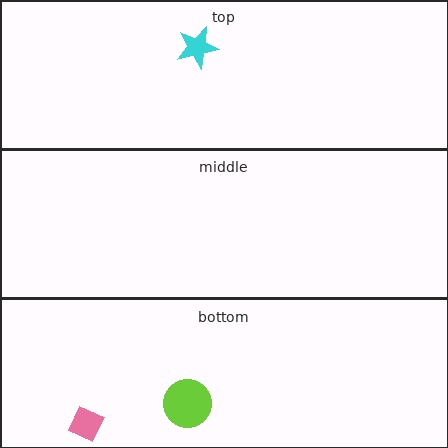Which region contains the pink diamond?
The bottom region.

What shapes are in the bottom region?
The lime circle, the pink diamond.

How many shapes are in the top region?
1.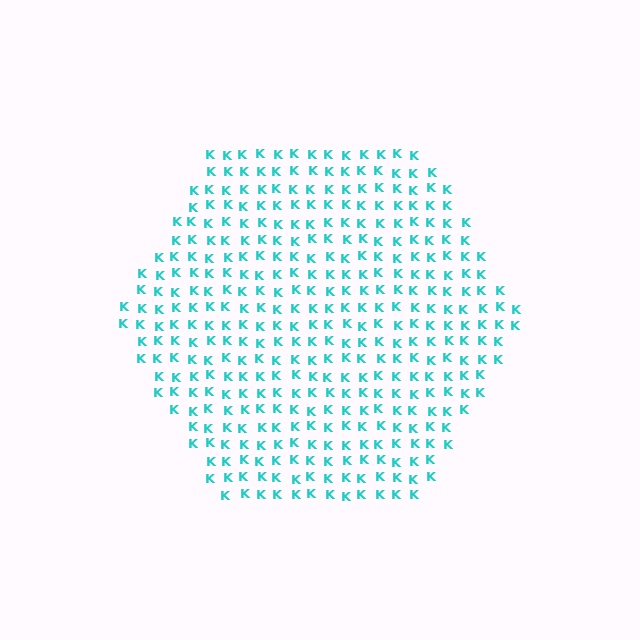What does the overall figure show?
The overall figure shows a hexagon.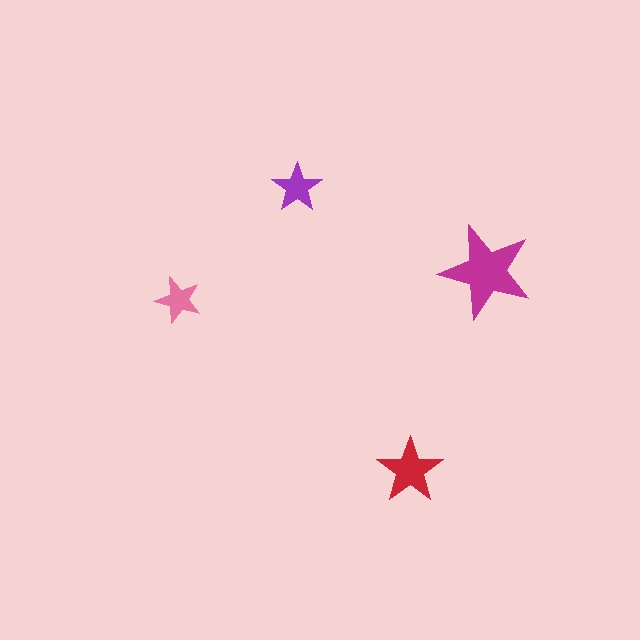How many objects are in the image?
There are 4 objects in the image.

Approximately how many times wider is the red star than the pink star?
About 1.5 times wider.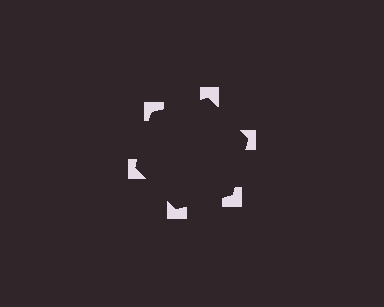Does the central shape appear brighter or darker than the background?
It typically appears slightly darker than the background, even though no actual brightness change is drawn.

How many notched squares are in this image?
There are 6 — one at each vertex of the illusory hexagon.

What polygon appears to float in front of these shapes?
An illusory hexagon — its edges are inferred from the aligned wedge cuts in the notched squares, not physically drawn.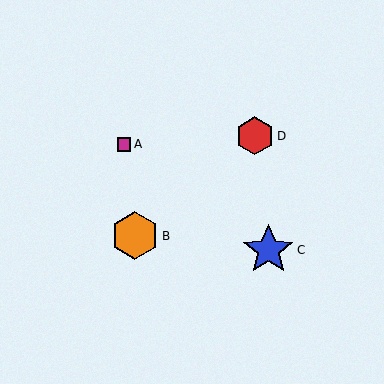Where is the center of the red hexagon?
The center of the red hexagon is at (255, 136).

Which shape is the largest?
The blue star (labeled C) is the largest.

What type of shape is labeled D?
Shape D is a red hexagon.